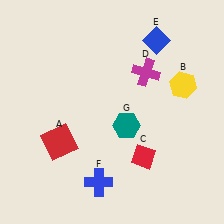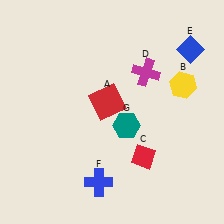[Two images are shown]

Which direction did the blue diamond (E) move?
The blue diamond (E) moved right.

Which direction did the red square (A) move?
The red square (A) moved right.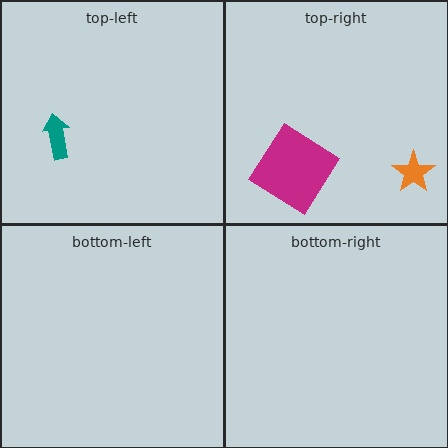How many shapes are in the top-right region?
2.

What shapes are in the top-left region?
The teal arrow.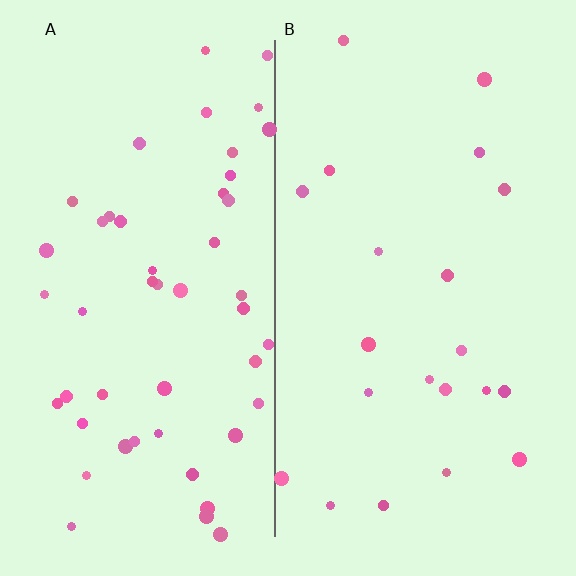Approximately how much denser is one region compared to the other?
Approximately 2.4× — region A over region B.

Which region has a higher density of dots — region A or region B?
A (the left).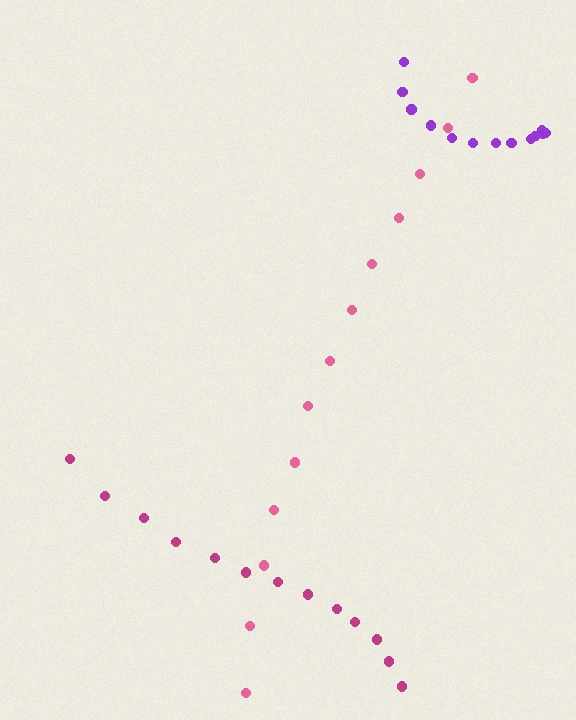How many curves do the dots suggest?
There are 3 distinct paths.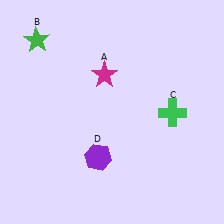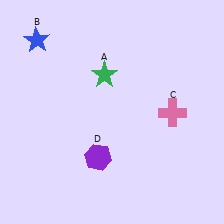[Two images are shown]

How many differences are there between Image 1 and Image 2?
There are 3 differences between the two images.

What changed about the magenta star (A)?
In Image 1, A is magenta. In Image 2, it changed to green.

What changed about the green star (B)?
In Image 1, B is green. In Image 2, it changed to blue.